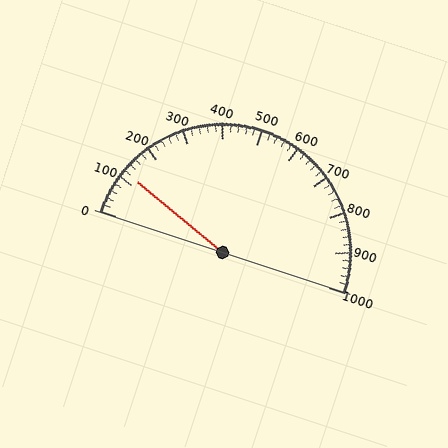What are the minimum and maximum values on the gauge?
The gauge ranges from 0 to 1000.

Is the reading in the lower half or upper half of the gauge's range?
The reading is in the lower half of the range (0 to 1000).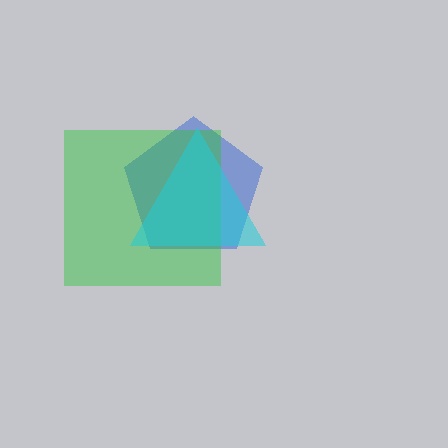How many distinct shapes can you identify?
There are 3 distinct shapes: a blue pentagon, a green square, a cyan triangle.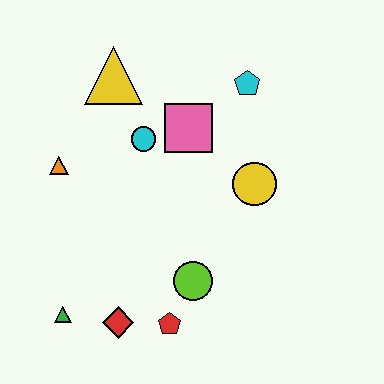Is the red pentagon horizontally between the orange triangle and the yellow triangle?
No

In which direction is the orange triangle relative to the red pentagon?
The orange triangle is above the red pentagon.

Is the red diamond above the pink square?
No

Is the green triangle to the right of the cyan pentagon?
No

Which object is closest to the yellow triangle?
The cyan circle is closest to the yellow triangle.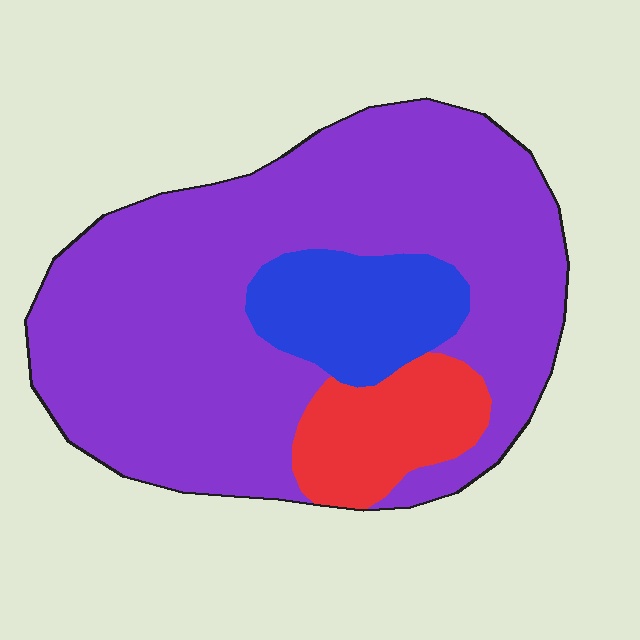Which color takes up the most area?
Purple, at roughly 75%.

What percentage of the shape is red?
Red covers roughly 10% of the shape.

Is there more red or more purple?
Purple.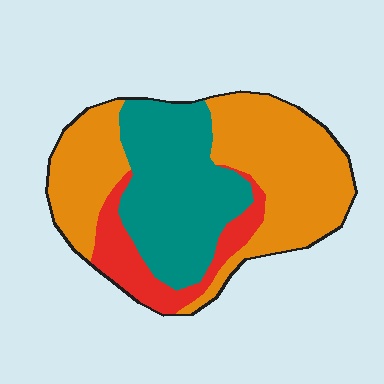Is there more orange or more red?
Orange.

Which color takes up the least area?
Red, at roughly 15%.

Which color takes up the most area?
Orange, at roughly 50%.